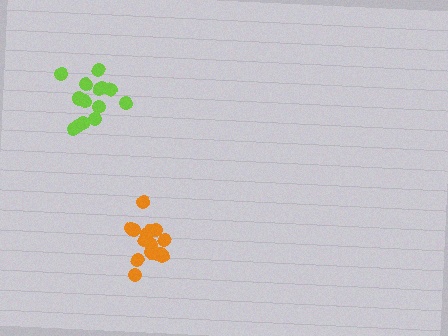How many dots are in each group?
Group 1: 14 dots, Group 2: 15 dots (29 total).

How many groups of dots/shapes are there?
There are 2 groups.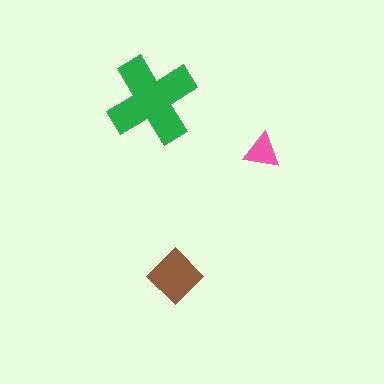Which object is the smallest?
The pink triangle.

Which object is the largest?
The green cross.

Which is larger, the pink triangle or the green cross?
The green cross.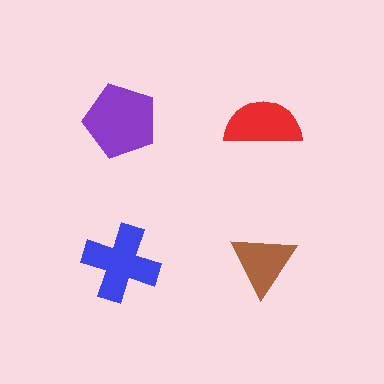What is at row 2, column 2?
A brown triangle.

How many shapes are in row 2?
2 shapes.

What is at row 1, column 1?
A purple pentagon.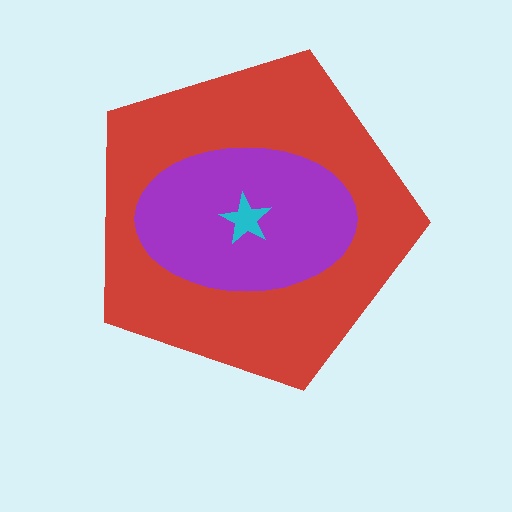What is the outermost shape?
The red pentagon.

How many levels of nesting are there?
3.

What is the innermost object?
The cyan star.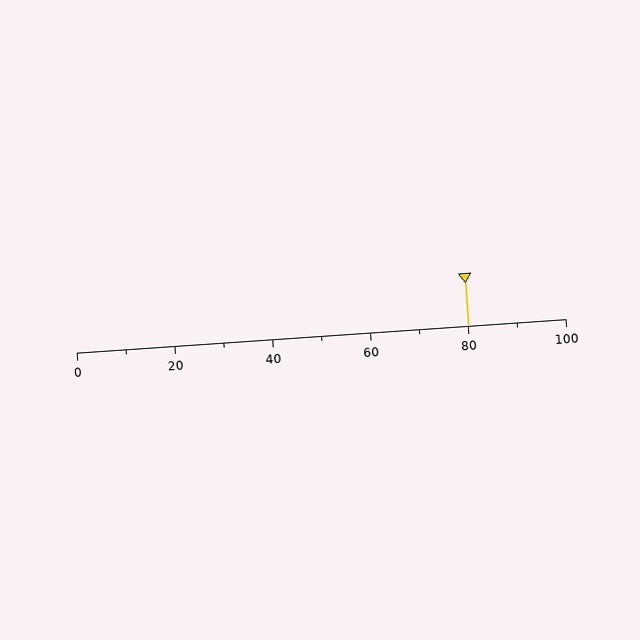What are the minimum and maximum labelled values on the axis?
The axis runs from 0 to 100.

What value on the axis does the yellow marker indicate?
The marker indicates approximately 80.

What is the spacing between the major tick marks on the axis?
The major ticks are spaced 20 apart.